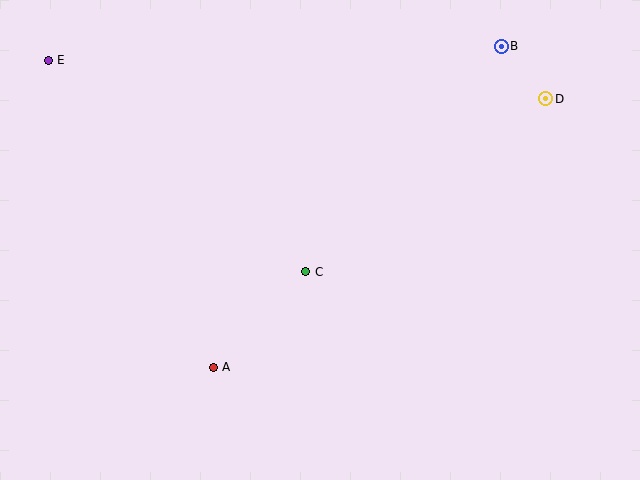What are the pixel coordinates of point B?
Point B is at (501, 46).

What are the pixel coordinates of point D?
Point D is at (546, 99).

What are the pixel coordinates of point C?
Point C is at (306, 272).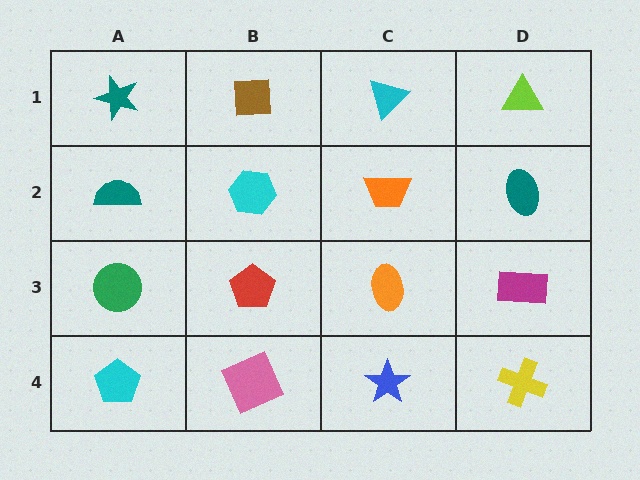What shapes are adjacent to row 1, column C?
An orange trapezoid (row 2, column C), a brown square (row 1, column B), a lime triangle (row 1, column D).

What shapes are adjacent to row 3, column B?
A cyan hexagon (row 2, column B), a pink square (row 4, column B), a green circle (row 3, column A), an orange ellipse (row 3, column C).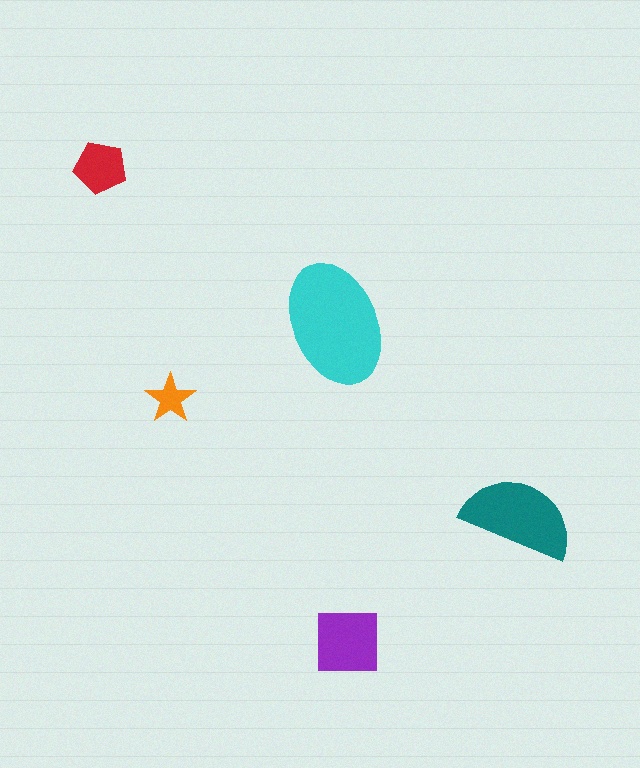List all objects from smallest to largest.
The orange star, the red pentagon, the purple square, the teal semicircle, the cyan ellipse.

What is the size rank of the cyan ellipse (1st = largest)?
1st.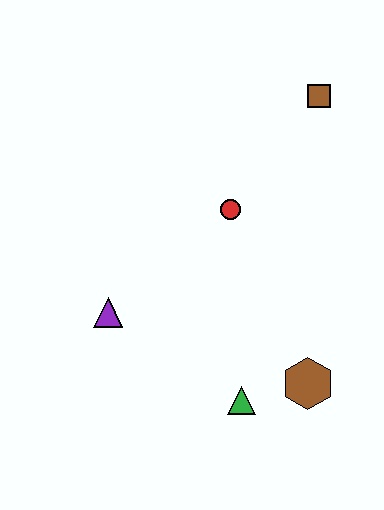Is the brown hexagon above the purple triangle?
No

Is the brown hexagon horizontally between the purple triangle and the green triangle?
No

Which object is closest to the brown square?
The red circle is closest to the brown square.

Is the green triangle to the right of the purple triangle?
Yes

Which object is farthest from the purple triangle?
The brown square is farthest from the purple triangle.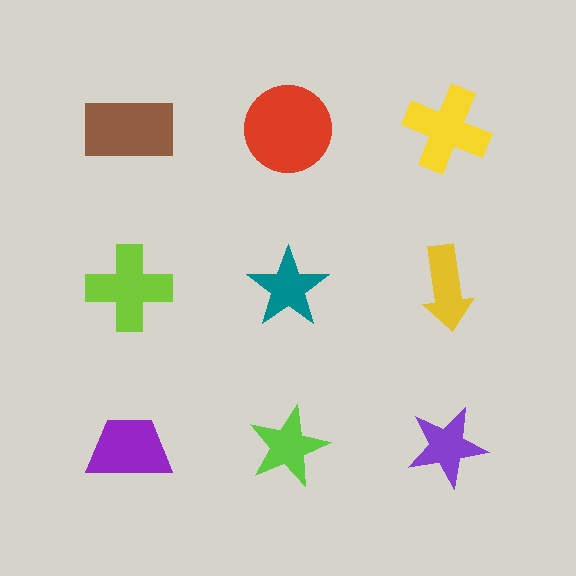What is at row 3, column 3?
A purple star.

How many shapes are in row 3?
3 shapes.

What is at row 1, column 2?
A red circle.